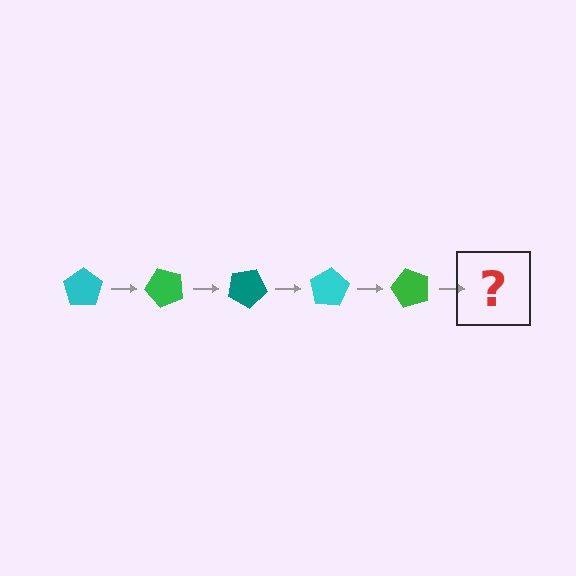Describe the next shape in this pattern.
It should be a teal pentagon, rotated 250 degrees from the start.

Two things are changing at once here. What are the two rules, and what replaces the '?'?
The two rules are that it rotates 50 degrees each step and the color cycles through cyan, green, and teal. The '?' should be a teal pentagon, rotated 250 degrees from the start.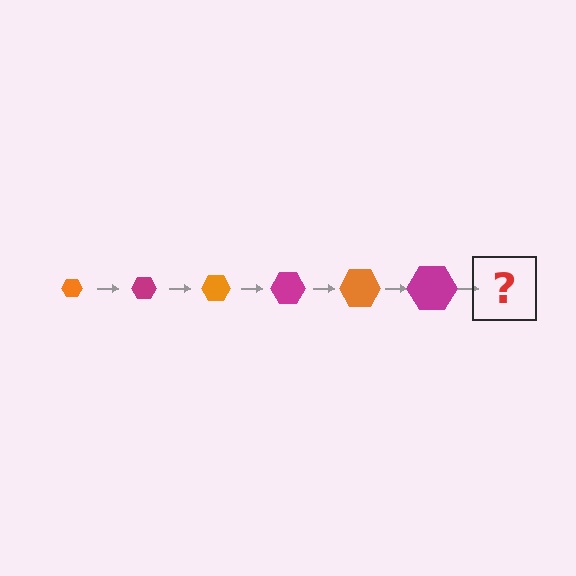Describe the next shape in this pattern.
It should be an orange hexagon, larger than the previous one.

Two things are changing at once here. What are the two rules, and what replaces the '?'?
The two rules are that the hexagon grows larger each step and the color cycles through orange and magenta. The '?' should be an orange hexagon, larger than the previous one.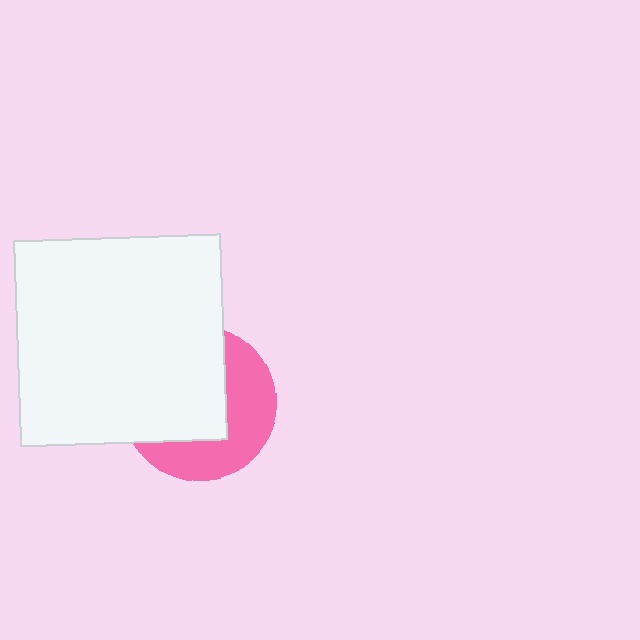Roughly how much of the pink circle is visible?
A small part of it is visible (roughly 44%).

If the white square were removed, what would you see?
You would see the complete pink circle.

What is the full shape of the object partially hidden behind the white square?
The partially hidden object is a pink circle.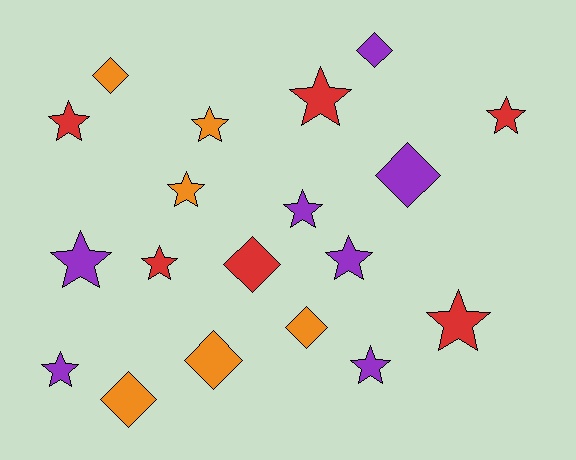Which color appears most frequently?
Purple, with 7 objects.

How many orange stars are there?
There are 2 orange stars.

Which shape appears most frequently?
Star, with 12 objects.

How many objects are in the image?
There are 19 objects.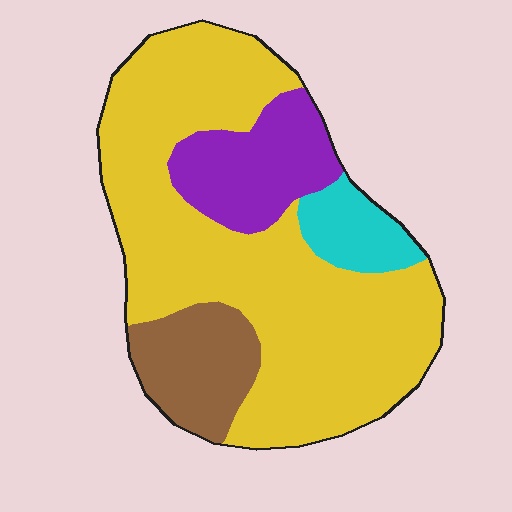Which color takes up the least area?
Cyan, at roughly 10%.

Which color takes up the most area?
Yellow, at roughly 65%.